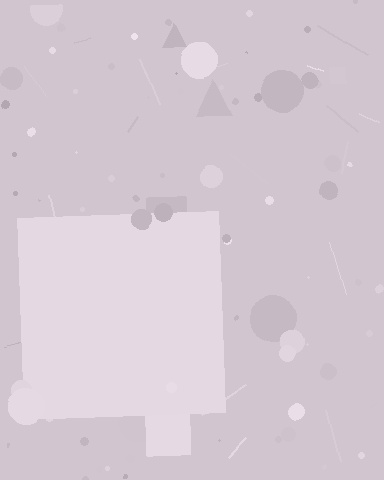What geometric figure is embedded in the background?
A square is embedded in the background.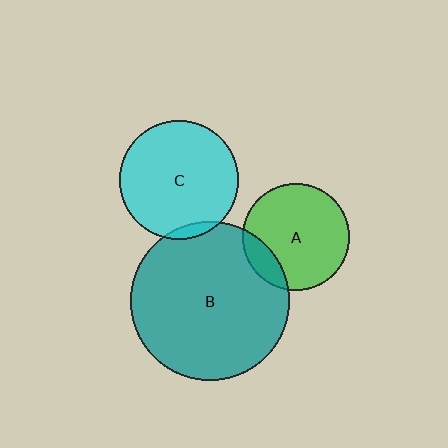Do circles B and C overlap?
Yes.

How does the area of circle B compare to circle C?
Approximately 1.8 times.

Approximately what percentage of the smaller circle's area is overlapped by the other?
Approximately 5%.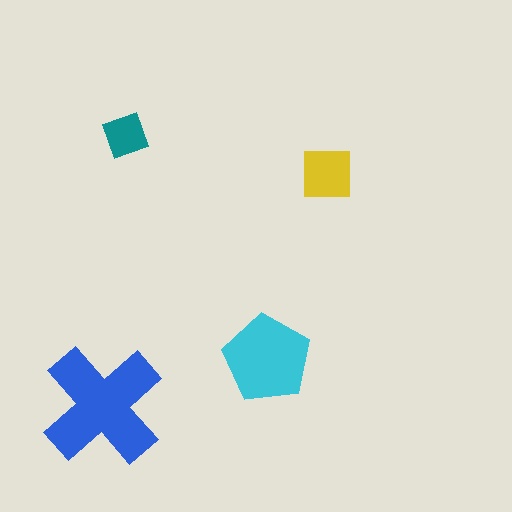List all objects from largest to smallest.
The blue cross, the cyan pentagon, the yellow square, the teal diamond.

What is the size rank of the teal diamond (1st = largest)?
4th.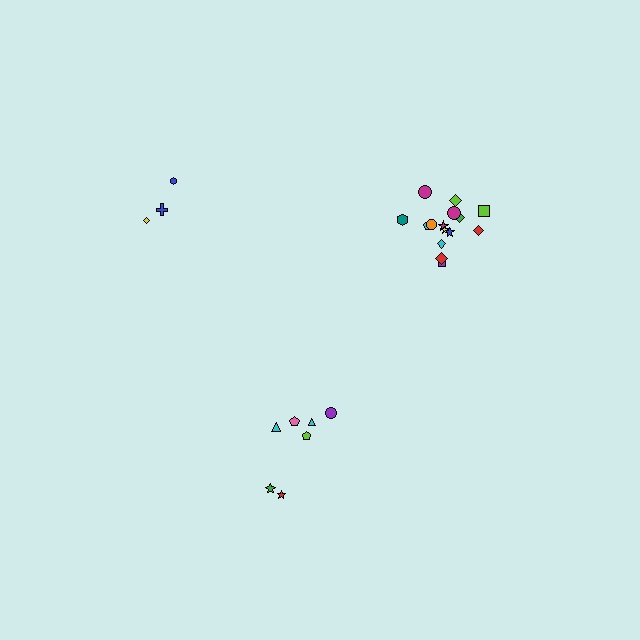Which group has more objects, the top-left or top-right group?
The top-right group.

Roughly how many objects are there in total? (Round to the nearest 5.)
Roughly 25 objects in total.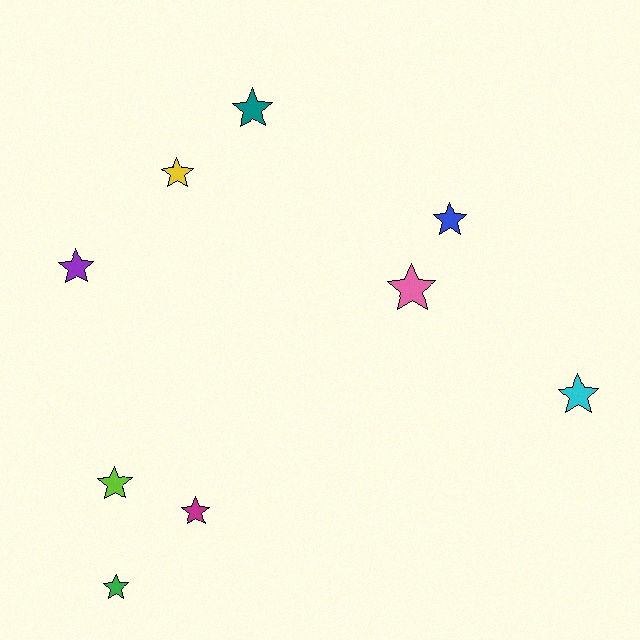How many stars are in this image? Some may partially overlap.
There are 9 stars.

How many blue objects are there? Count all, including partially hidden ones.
There is 1 blue object.